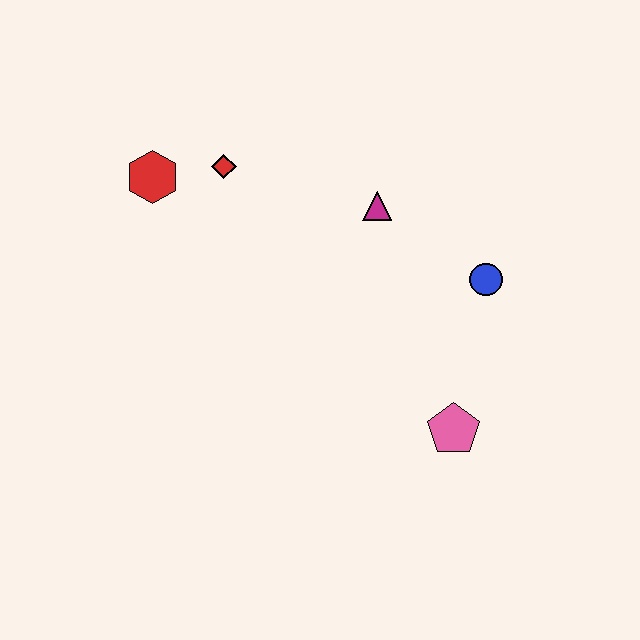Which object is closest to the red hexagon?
The red diamond is closest to the red hexagon.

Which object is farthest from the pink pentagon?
The red hexagon is farthest from the pink pentagon.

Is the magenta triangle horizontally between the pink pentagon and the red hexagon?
Yes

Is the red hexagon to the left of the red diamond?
Yes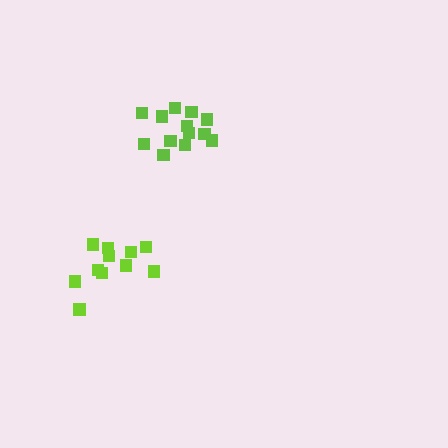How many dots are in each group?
Group 1: 13 dots, Group 2: 11 dots (24 total).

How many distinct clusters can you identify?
There are 2 distinct clusters.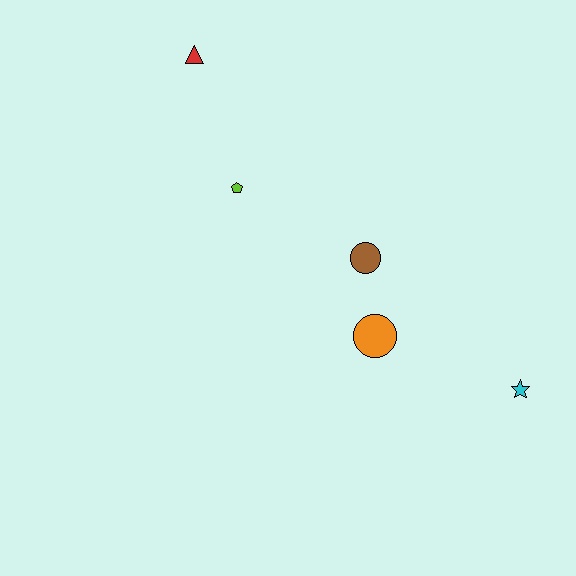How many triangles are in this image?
There is 1 triangle.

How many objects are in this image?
There are 5 objects.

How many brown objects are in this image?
There is 1 brown object.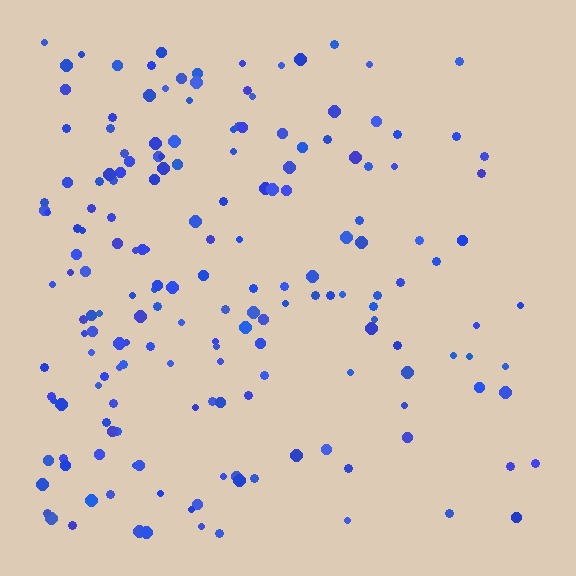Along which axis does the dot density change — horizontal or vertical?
Horizontal.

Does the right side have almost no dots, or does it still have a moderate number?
Still a moderate number, just noticeably fewer than the left.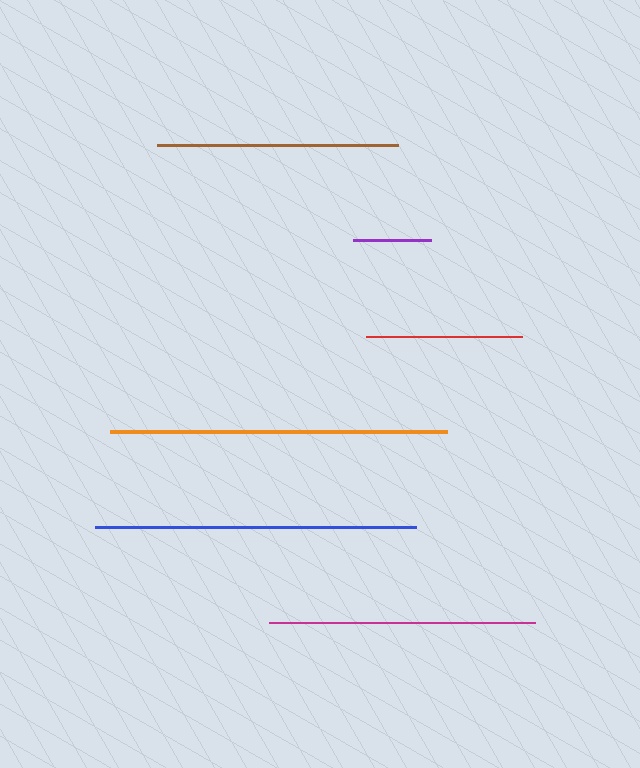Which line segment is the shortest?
The purple line is the shortest at approximately 78 pixels.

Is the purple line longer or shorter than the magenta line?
The magenta line is longer than the purple line.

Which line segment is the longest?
The orange line is the longest at approximately 337 pixels.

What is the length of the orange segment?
The orange segment is approximately 337 pixels long.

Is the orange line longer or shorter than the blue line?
The orange line is longer than the blue line.